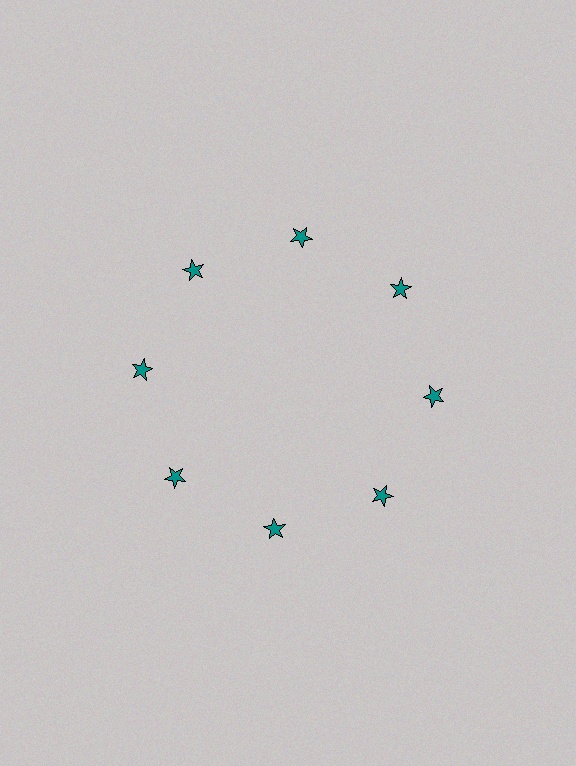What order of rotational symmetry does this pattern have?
This pattern has 8-fold rotational symmetry.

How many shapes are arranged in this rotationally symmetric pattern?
There are 8 shapes, arranged in 8 groups of 1.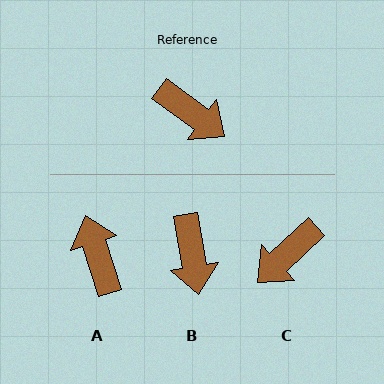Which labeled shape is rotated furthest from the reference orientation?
A, about 143 degrees away.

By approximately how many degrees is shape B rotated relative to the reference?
Approximately 44 degrees clockwise.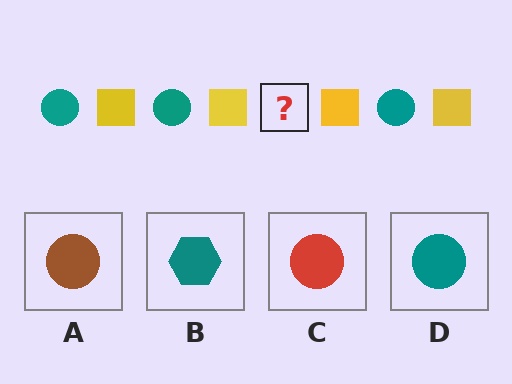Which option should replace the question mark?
Option D.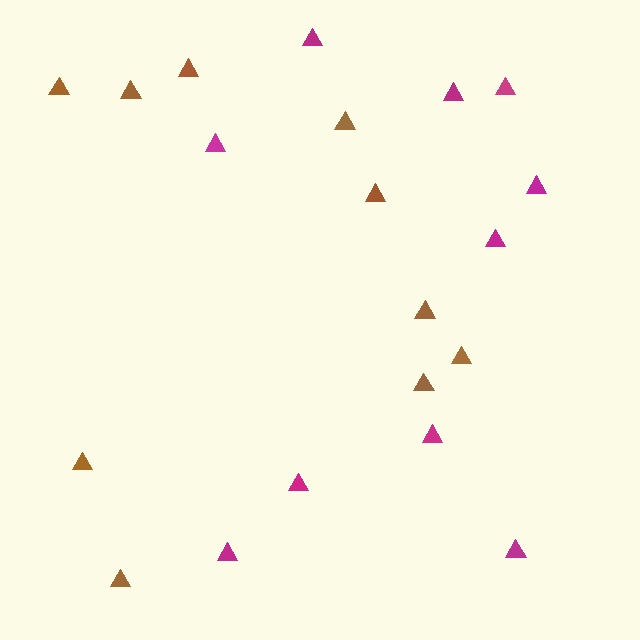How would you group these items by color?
There are 2 groups: one group of magenta triangles (10) and one group of brown triangles (10).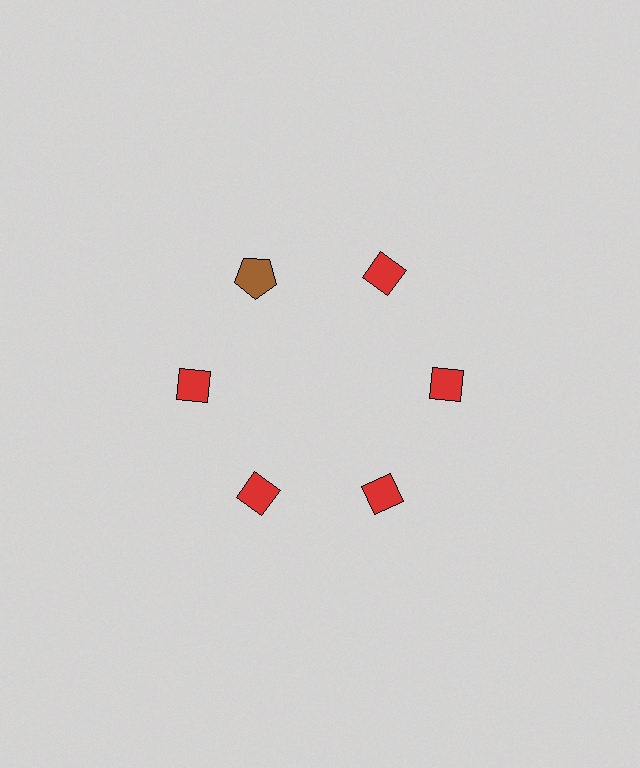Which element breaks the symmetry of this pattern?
The brown pentagon at roughly the 11 o'clock position breaks the symmetry. All other shapes are red diamonds.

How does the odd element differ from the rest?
It differs in both color (brown instead of red) and shape (pentagon instead of diamond).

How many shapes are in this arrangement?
There are 6 shapes arranged in a ring pattern.